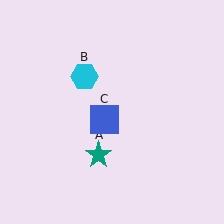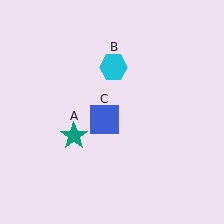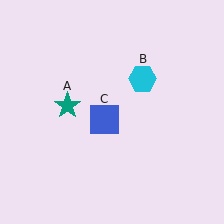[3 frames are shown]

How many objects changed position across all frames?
2 objects changed position: teal star (object A), cyan hexagon (object B).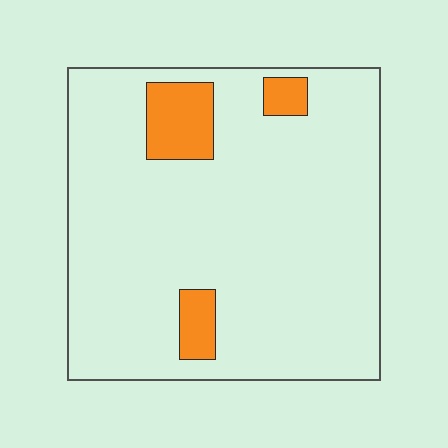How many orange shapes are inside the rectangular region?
3.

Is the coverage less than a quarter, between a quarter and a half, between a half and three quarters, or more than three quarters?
Less than a quarter.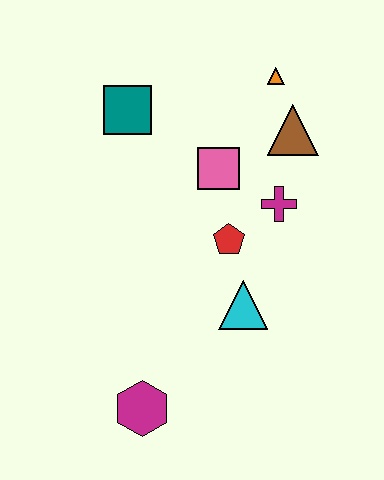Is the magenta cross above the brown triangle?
No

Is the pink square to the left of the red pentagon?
Yes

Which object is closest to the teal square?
The pink square is closest to the teal square.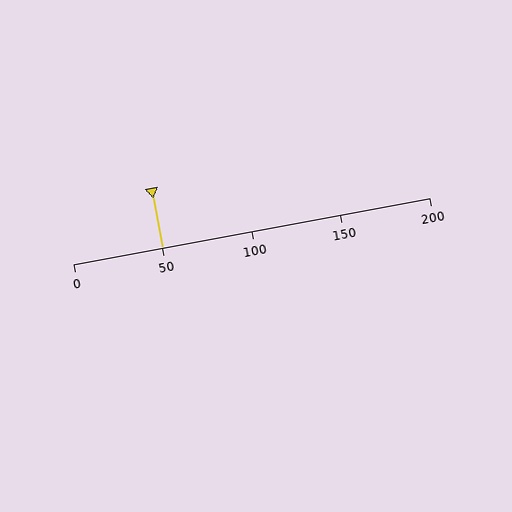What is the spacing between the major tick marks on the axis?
The major ticks are spaced 50 apart.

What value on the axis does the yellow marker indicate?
The marker indicates approximately 50.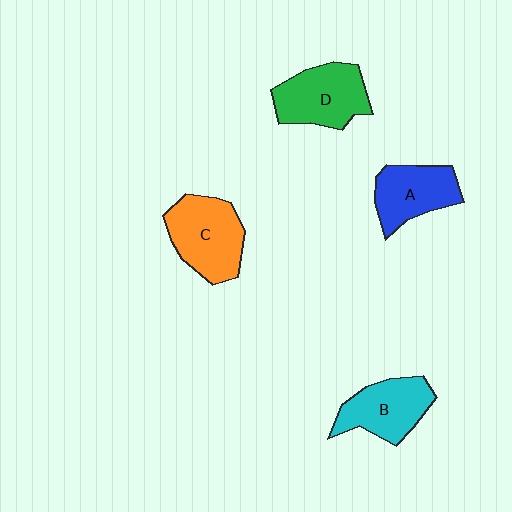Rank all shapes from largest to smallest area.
From largest to smallest: C (orange), D (green), B (cyan), A (blue).